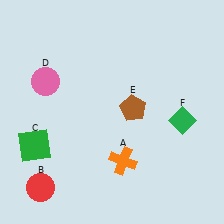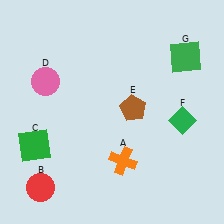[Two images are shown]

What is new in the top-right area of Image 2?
A green square (G) was added in the top-right area of Image 2.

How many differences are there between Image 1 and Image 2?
There is 1 difference between the two images.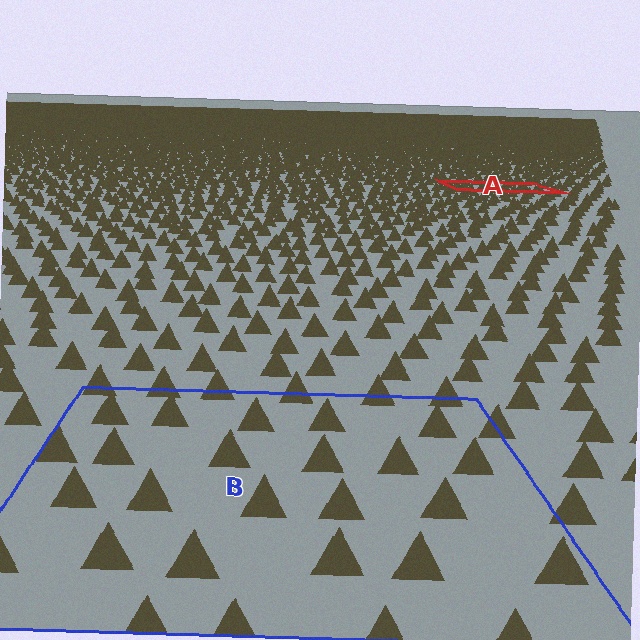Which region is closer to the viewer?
Region B is closer. The texture elements there are larger and more spread out.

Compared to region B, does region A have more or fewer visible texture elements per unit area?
Region A has more texture elements per unit area — they are packed more densely because it is farther away.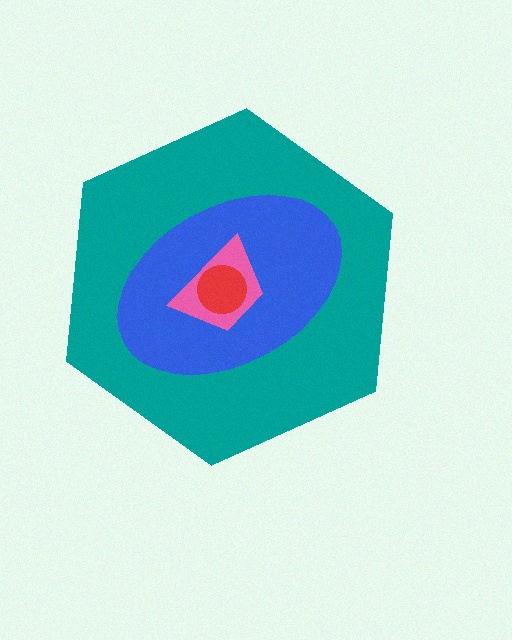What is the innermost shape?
The red circle.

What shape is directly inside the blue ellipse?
The pink trapezoid.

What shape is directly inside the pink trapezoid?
The red circle.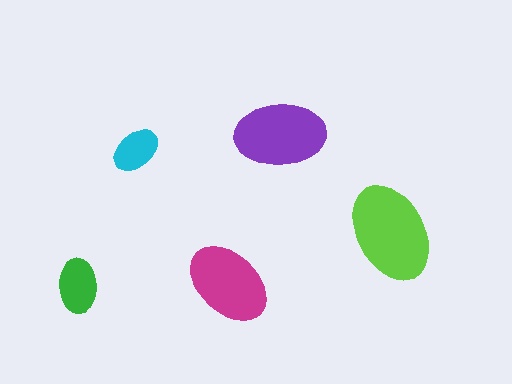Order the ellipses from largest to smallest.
the lime one, the purple one, the magenta one, the green one, the cyan one.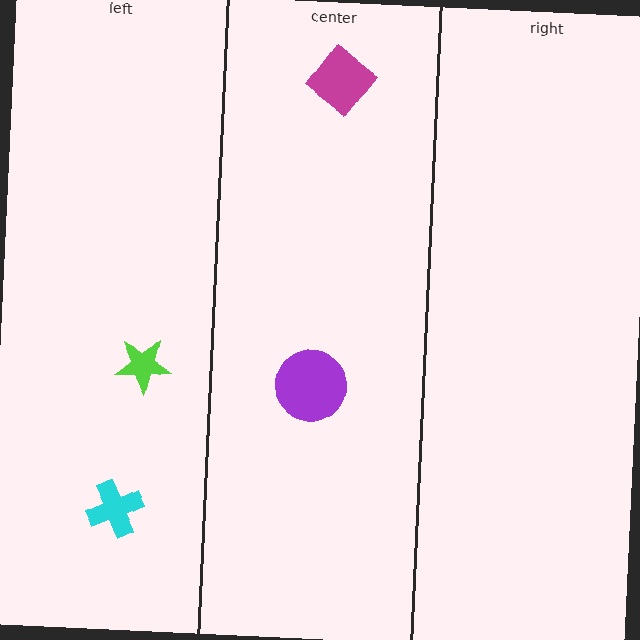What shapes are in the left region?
The cyan cross, the lime star.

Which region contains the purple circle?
The center region.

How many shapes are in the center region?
2.